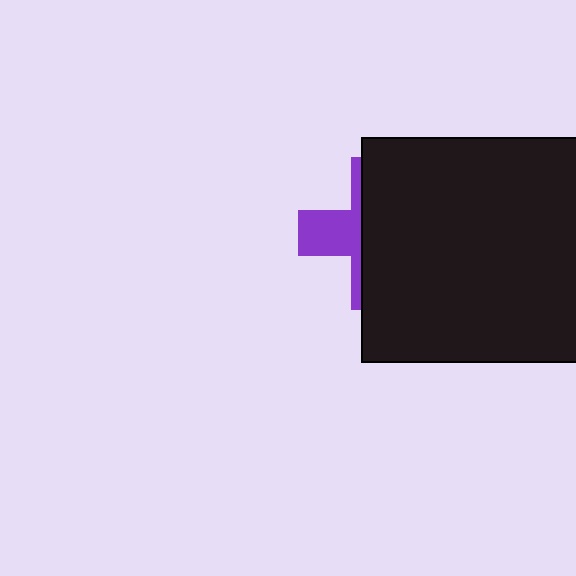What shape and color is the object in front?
The object in front is a black rectangle.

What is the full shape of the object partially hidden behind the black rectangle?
The partially hidden object is a purple cross.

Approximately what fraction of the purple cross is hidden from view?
Roughly 67% of the purple cross is hidden behind the black rectangle.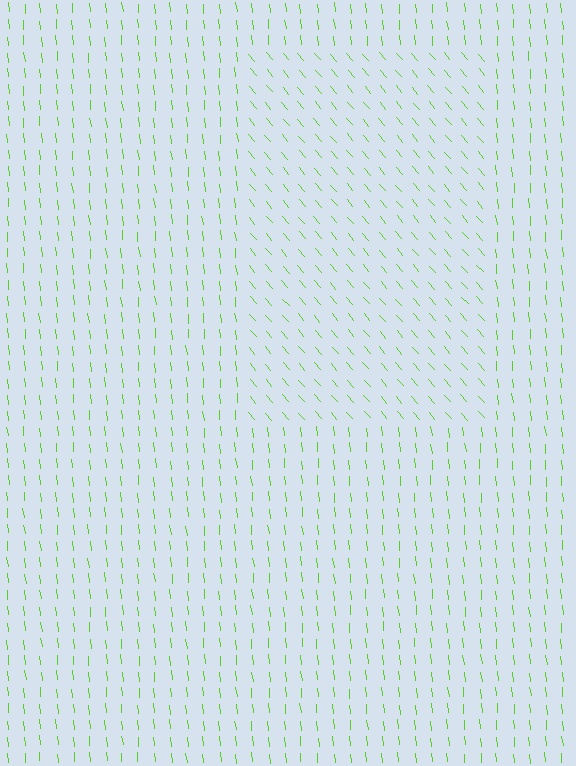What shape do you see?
I see a rectangle.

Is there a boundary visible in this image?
Yes, there is a texture boundary formed by a change in line orientation.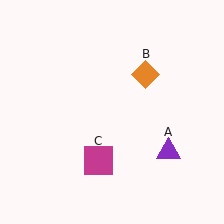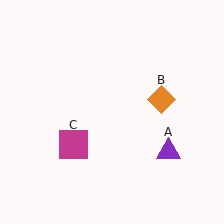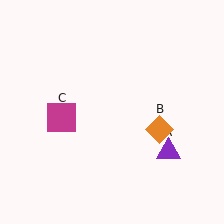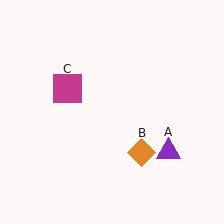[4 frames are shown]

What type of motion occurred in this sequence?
The orange diamond (object B), magenta square (object C) rotated clockwise around the center of the scene.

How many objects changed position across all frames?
2 objects changed position: orange diamond (object B), magenta square (object C).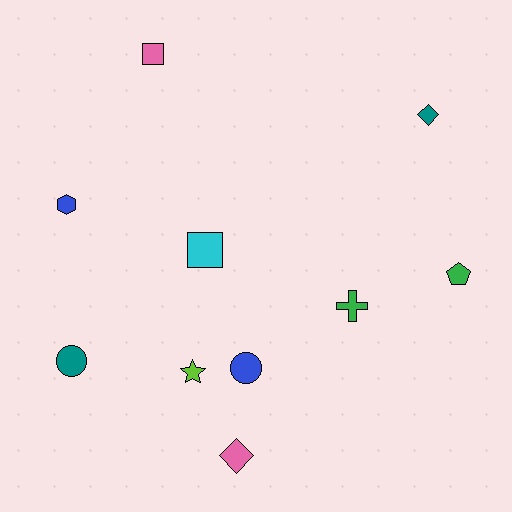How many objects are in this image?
There are 10 objects.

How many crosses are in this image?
There is 1 cross.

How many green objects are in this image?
There are 2 green objects.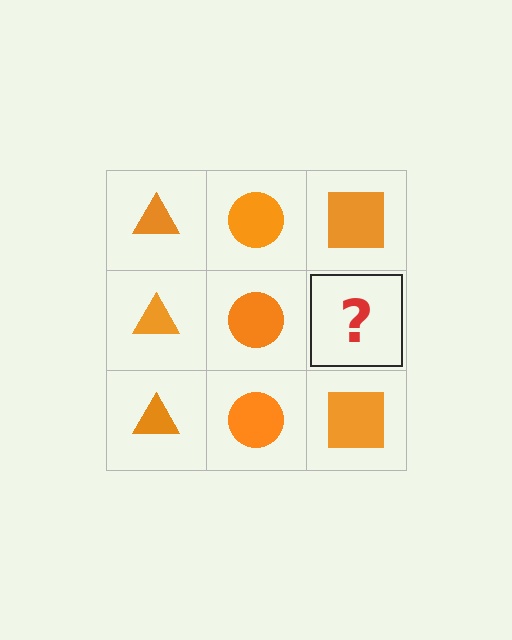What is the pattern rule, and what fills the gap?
The rule is that each column has a consistent shape. The gap should be filled with an orange square.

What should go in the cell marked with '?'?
The missing cell should contain an orange square.